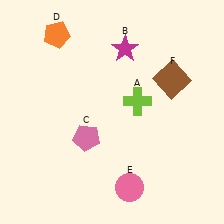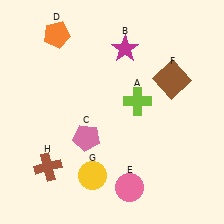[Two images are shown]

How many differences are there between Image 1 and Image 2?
There are 2 differences between the two images.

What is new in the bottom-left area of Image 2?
A yellow circle (G) was added in the bottom-left area of Image 2.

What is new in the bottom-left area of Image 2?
A brown cross (H) was added in the bottom-left area of Image 2.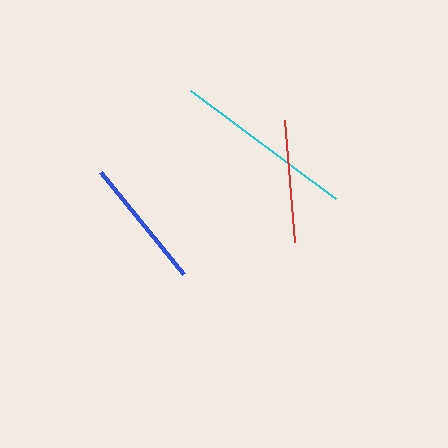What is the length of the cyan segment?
The cyan segment is approximately 181 pixels long.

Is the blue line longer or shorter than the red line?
The blue line is longer than the red line.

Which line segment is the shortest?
The red line is the shortest at approximately 123 pixels.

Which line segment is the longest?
The cyan line is the longest at approximately 181 pixels.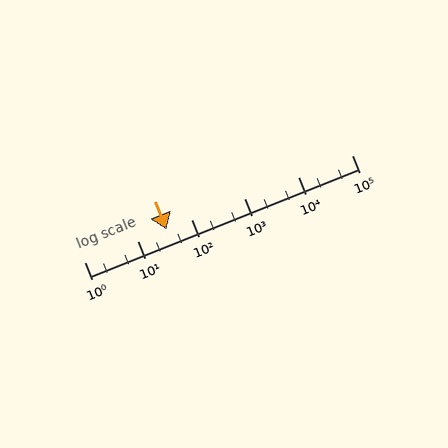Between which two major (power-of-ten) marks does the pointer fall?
The pointer is between 10 and 100.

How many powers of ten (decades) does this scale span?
The scale spans 5 decades, from 1 to 100000.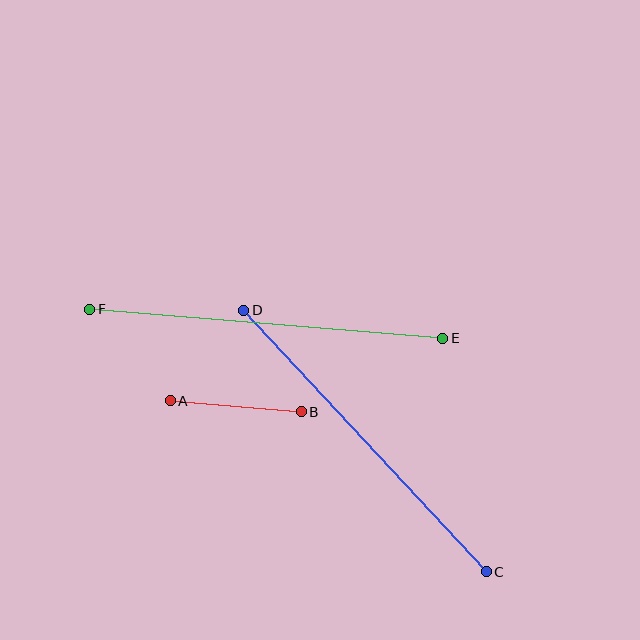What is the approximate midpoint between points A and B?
The midpoint is at approximately (236, 406) pixels.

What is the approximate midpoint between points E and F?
The midpoint is at approximately (266, 324) pixels.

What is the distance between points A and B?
The distance is approximately 132 pixels.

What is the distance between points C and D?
The distance is approximately 357 pixels.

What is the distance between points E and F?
The distance is approximately 354 pixels.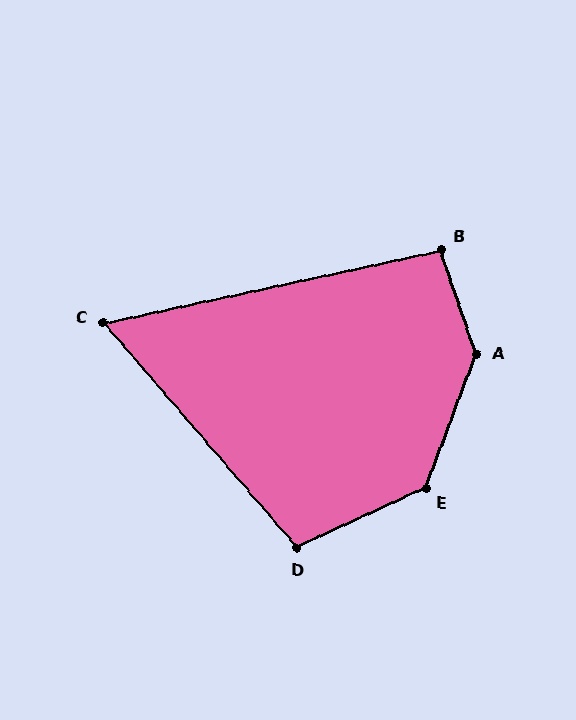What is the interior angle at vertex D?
Approximately 106 degrees (obtuse).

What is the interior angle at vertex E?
Approximately 135 degrees (obtuse).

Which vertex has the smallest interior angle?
C, at approximately 61 degrees.